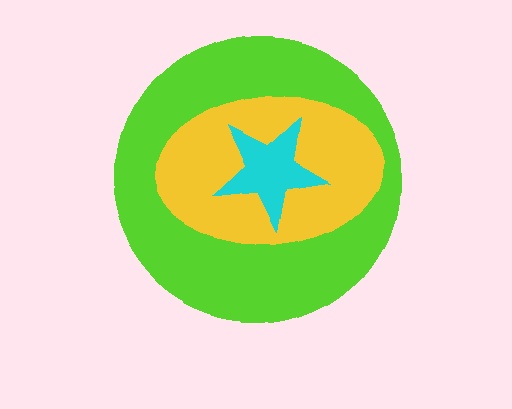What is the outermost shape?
The lime circle.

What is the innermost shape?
The cyan star.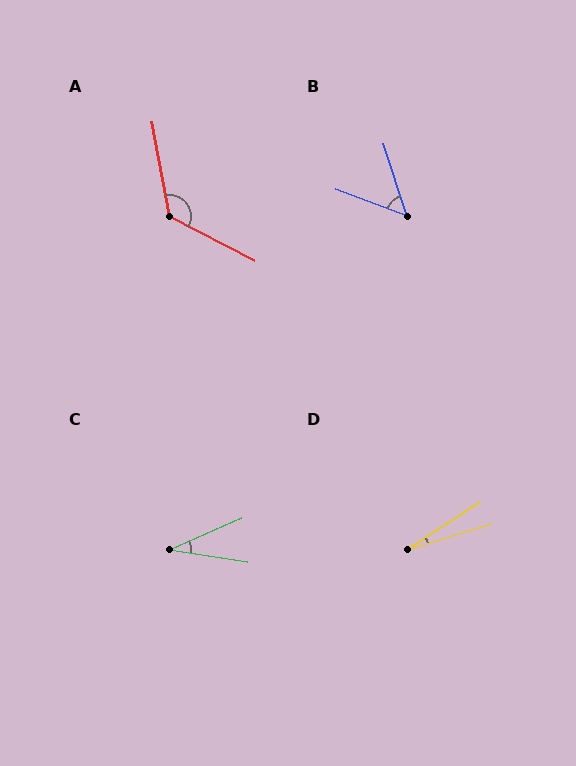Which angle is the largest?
A, at approximately 128 degrees.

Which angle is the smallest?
D, at approximately 16 degrees.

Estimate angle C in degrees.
Approximately 32 degrees.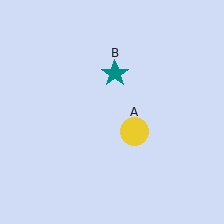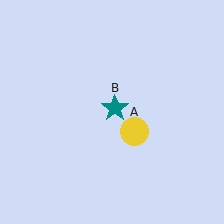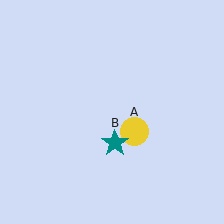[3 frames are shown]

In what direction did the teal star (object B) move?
The teal star (object B) moved down.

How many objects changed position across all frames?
1 object changed position: teal star (object B).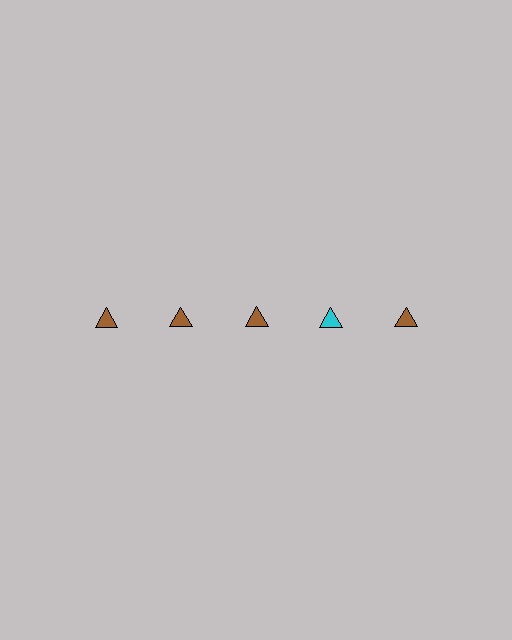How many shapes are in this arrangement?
There are 5 shapes arranged in a grid pattern.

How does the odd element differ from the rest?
It has a different color: cyan instead of brown.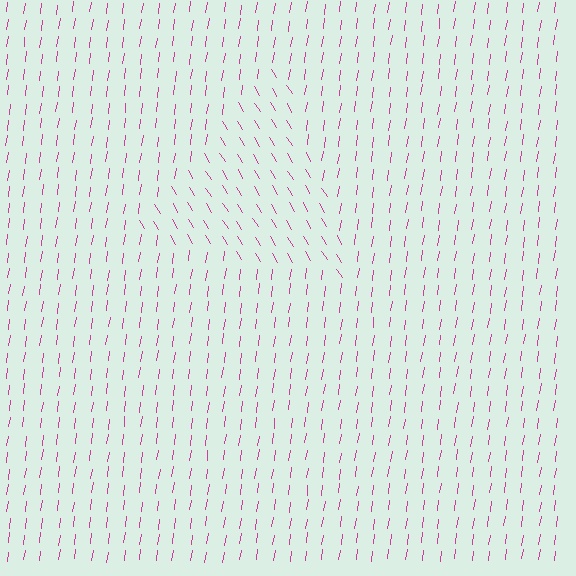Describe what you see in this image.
The image is filled with small magenta line segments. A triangle region in the image has lines oriented differently from the surrounding lines, creating a visible texture boundary.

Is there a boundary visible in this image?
Yes, there is a texture boundary formed by a change in line orientation.